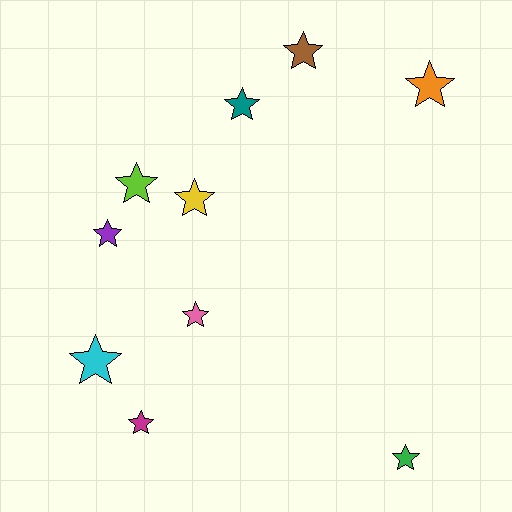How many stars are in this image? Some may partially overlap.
There are 10 stars.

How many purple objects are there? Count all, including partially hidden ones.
There is 1 purple object.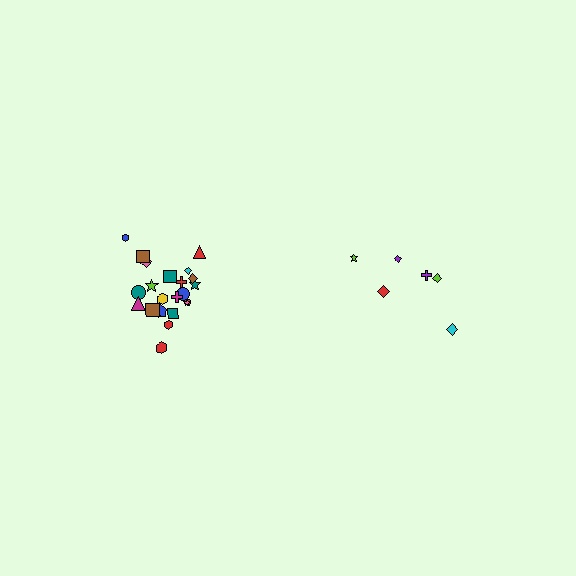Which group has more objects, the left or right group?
The left group.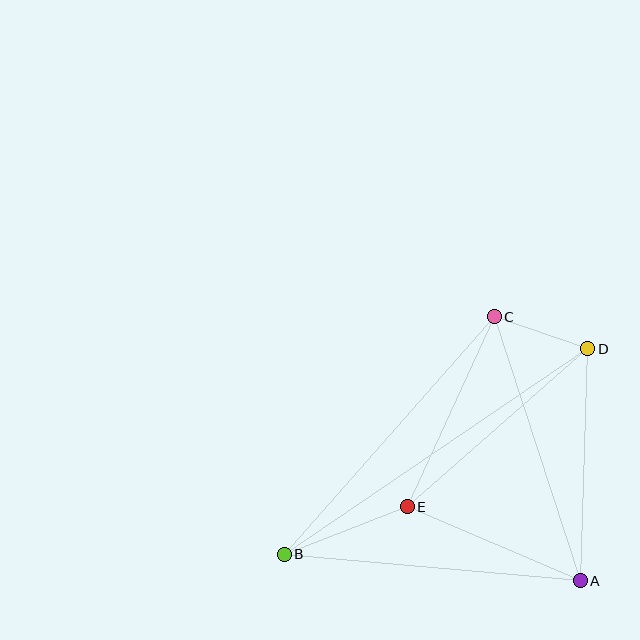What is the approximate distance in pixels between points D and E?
The distance between D and E is approximately 240 pixels.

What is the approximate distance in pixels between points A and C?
The distance between A and C is approximately 278 pixels.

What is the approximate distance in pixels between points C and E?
The distance between C and E is approximately 209 pixels.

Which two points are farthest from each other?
Points B and D are farthest from each other.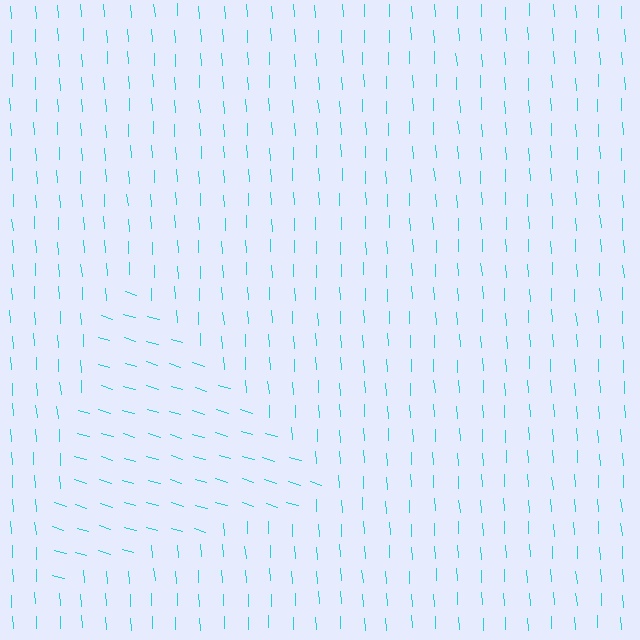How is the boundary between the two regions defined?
The boundary is defined purely by a change in line orientation (approximately 70 degrees difference). All lines are the same color and thickness.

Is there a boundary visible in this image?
Yes, there is a texture boundary formed by a change in line orientation.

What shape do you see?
I see a triangle.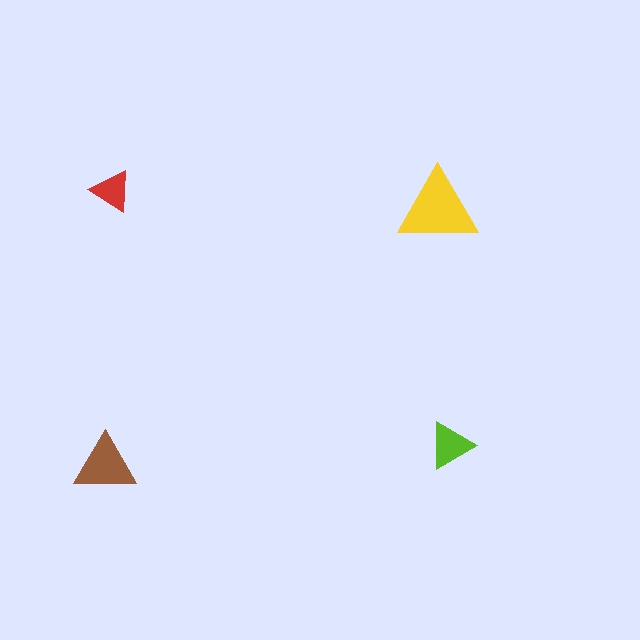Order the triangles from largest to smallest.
the yellow one, the brown one, the lime one, the red one.